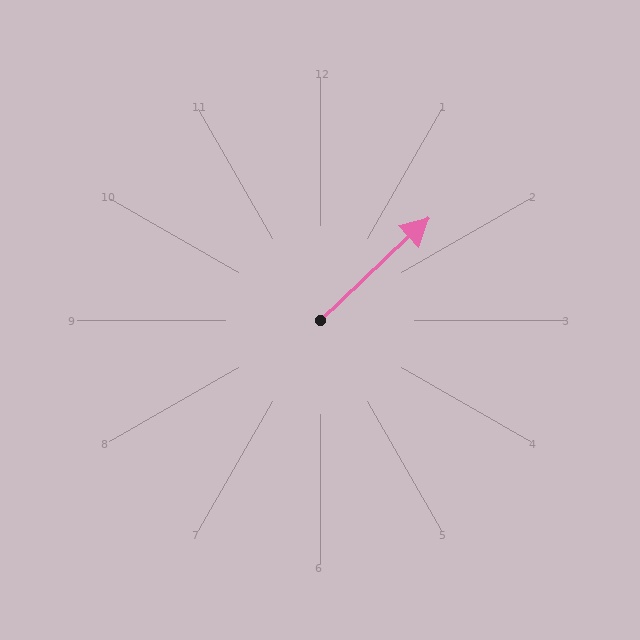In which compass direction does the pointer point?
Northeast.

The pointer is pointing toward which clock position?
Roughly 2 o'clock.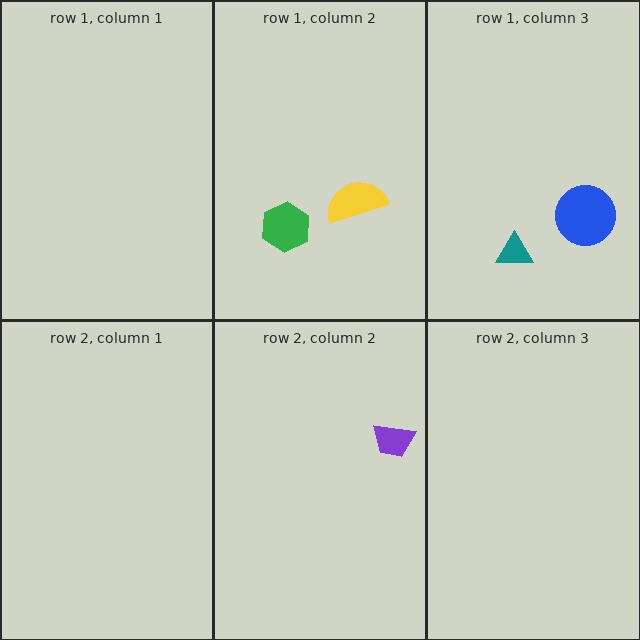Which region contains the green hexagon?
The row 1, column 2 region.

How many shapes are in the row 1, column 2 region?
2.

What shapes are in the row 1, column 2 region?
The green hexagon, the yellow semicircle.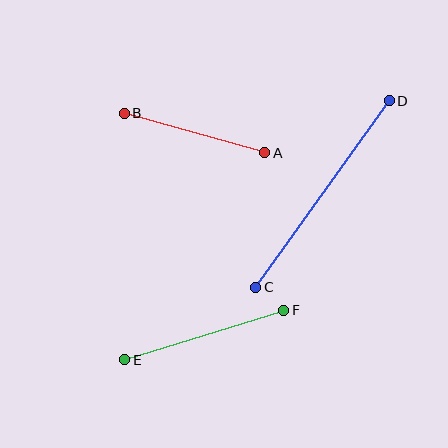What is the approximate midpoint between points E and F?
The midpoint is at approximately (204, 335) pixels.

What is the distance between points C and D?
The distance is approximately 230 pixels.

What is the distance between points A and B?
The distance is approximately 146 pixels.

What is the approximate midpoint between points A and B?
The midpoint is at approximately (195, 133) pixels.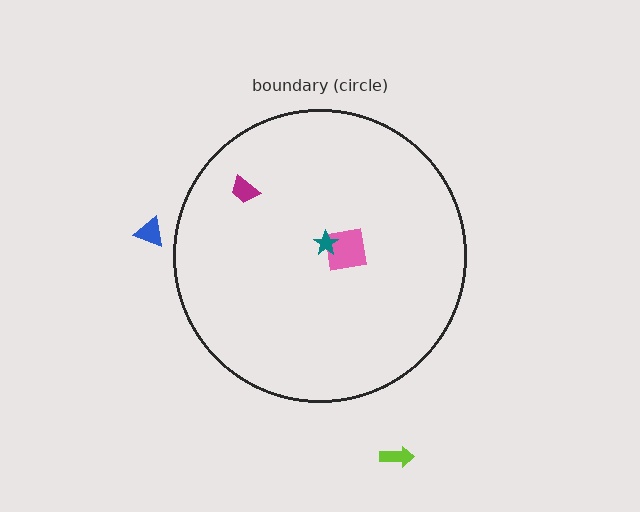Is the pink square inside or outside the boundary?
Inside.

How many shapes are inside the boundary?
3 inside, 2 outside.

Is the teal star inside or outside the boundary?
Inside.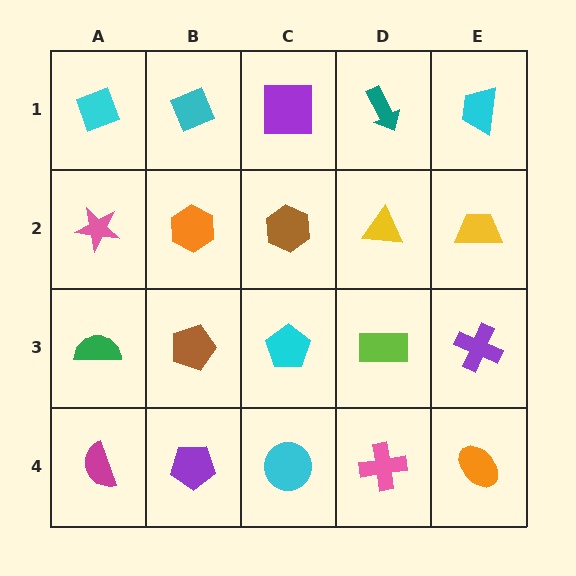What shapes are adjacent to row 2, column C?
A purple square (row 1, column C), a cyan pentagon (row 3, column C), an orange hexagon (row 2, column B), a yellow triangle (row 2, column D).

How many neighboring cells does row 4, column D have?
3.